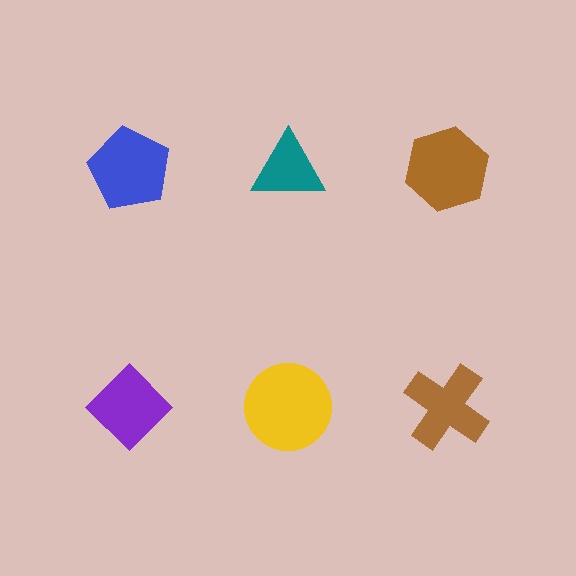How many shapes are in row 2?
3 shapes.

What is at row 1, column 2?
A teal triangle.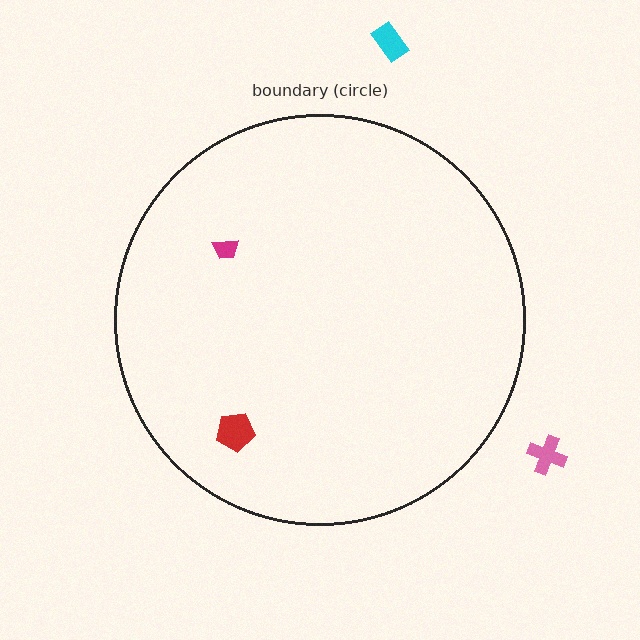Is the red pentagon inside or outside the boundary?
Inside.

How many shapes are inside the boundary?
2 inside, 2 outside.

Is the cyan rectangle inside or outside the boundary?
Outside.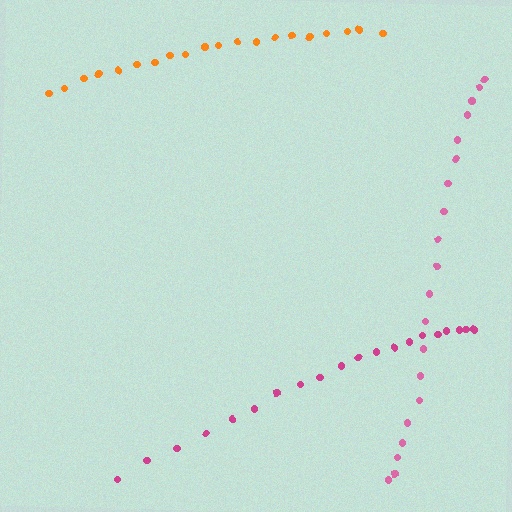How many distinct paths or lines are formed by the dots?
There are 3 distinct paths.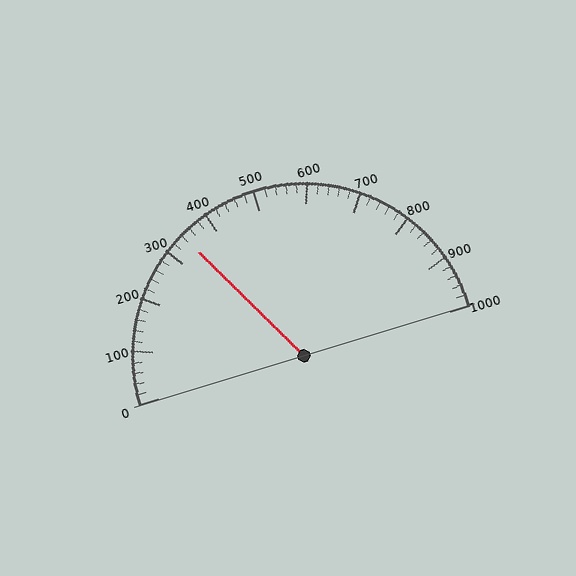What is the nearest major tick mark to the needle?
The nearest major tick mark is 300.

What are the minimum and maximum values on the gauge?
The gauge ranges from 0 to 1000.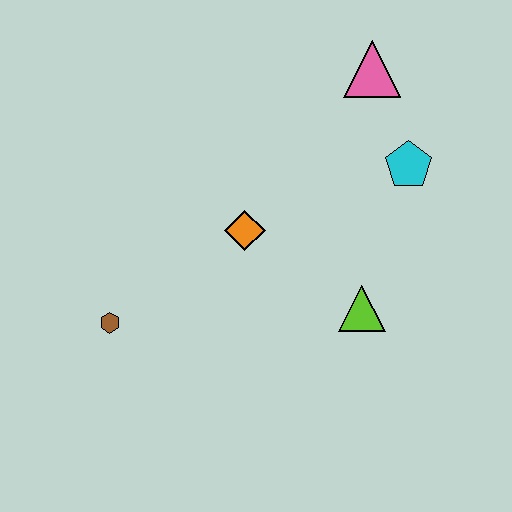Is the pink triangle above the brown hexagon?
Yes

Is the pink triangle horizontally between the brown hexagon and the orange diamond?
No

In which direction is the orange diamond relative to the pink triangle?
The orange diamond is below the pink triangle.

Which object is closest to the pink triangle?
The cyan pentagon is closest to the pink triangle.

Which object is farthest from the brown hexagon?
The pink triangle is farthest from the brown hexagon.